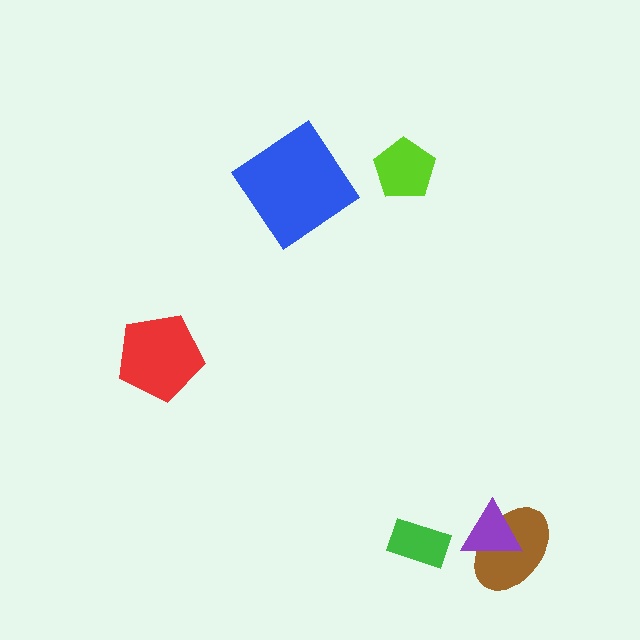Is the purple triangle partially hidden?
No, no other shape covers it.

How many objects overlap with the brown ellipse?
1 object overlaps with the brown ellipse.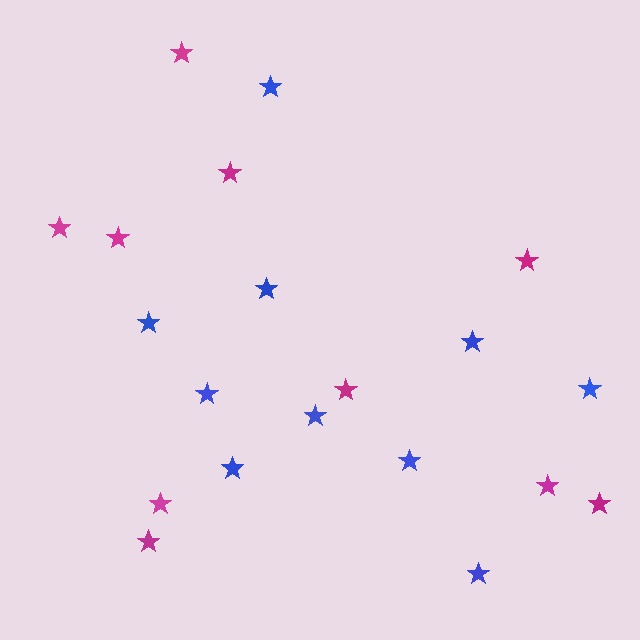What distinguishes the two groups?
There are 2 groups: one group of blue stars (10) and one group of magenta stars (10).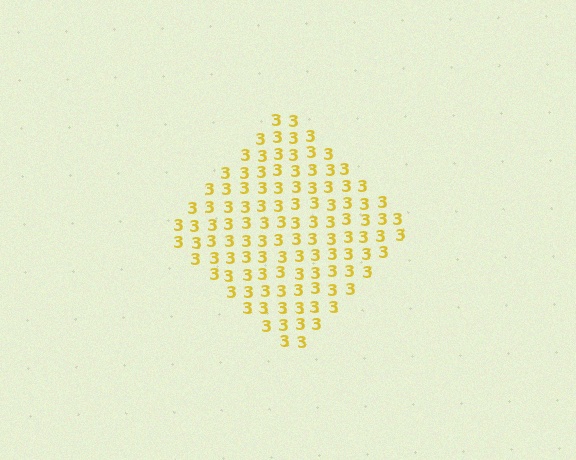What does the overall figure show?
The overall figure shows a diamond.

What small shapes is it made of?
It is made of small digit 3's.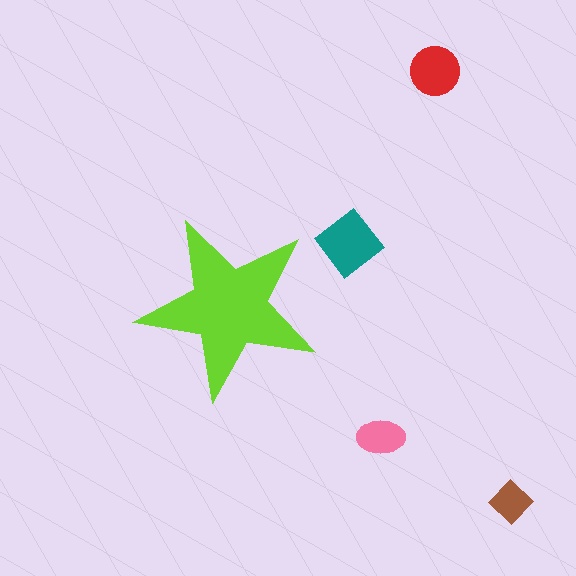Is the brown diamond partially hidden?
No, the brown diamond is fully visible.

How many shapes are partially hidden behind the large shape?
0 shapes are partially hidden.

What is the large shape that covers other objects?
A lime star.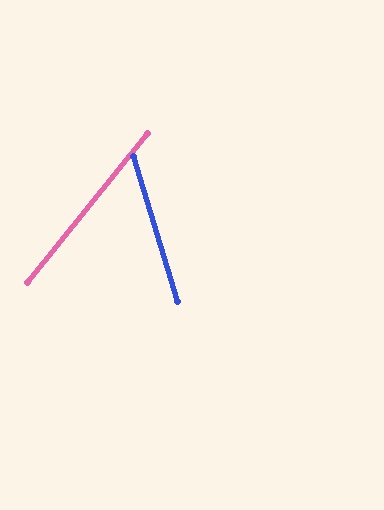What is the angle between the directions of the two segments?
Approximately 56 degrees.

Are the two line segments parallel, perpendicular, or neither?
Neither parallel nor perpendicular — they differ by about 56°.